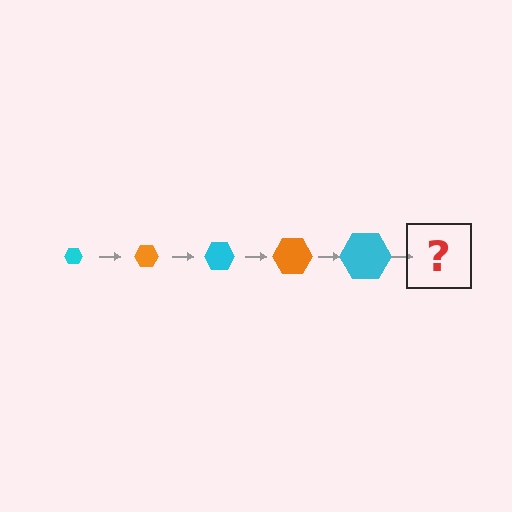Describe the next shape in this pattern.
It should be an orange hexagon, larger than the previous one.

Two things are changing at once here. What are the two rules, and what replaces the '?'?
The two rules are that the hexagon grows larger each step and the color cycles through cyan and orange. The '?' should be an orange hexagon, larger than the previous one.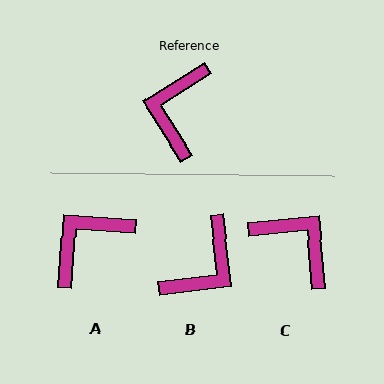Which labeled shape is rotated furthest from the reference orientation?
B, about 155 degrees away.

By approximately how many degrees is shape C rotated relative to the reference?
Approximately 117 degrees clockwise.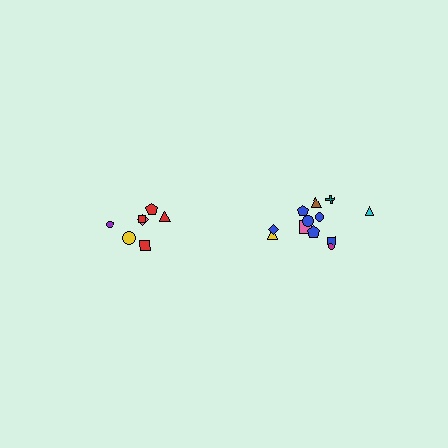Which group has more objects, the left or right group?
The right group.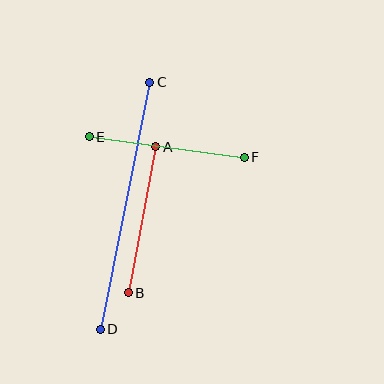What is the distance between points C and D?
The distance is approximately 252 pixels.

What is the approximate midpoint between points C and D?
The midpoint is at approximately (125, 206) pixels.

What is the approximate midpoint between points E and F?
The midpoint is at approximately (167, 147) pixels.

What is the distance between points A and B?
The distance is approximately 149 pixels.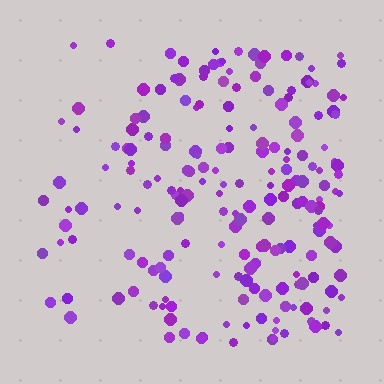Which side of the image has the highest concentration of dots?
The right.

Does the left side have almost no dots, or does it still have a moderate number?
Still a moderate number, just noticeably fewer than the right.